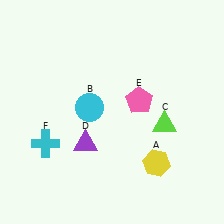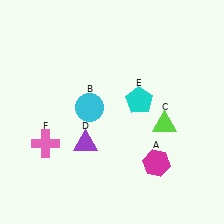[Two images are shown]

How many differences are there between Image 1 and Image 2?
There are 3 differences between the two images.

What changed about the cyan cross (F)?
In Image 1, F is cyan. In Image 2, it changed to pink.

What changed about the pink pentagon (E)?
In Image 1, E is pink. In Image 2, it changed to cyan.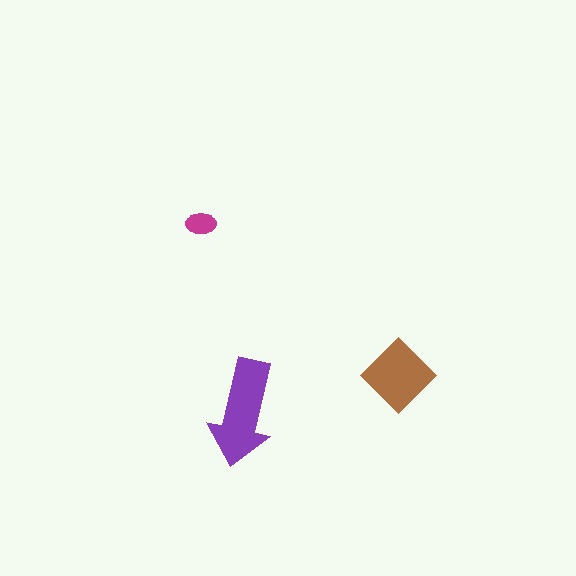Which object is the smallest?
The magenta ellipse.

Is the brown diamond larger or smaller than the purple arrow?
Smaller.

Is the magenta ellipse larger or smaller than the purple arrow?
Smaller.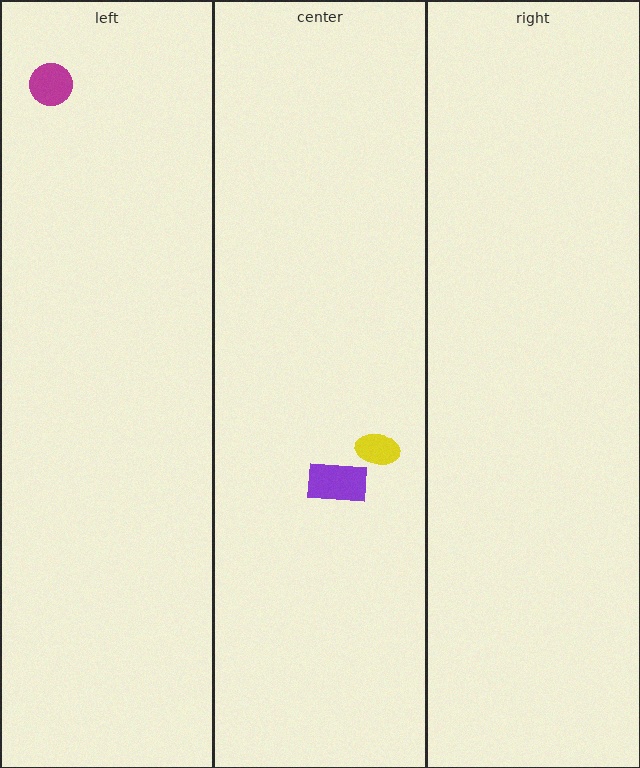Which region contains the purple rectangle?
The center region.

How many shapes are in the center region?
2.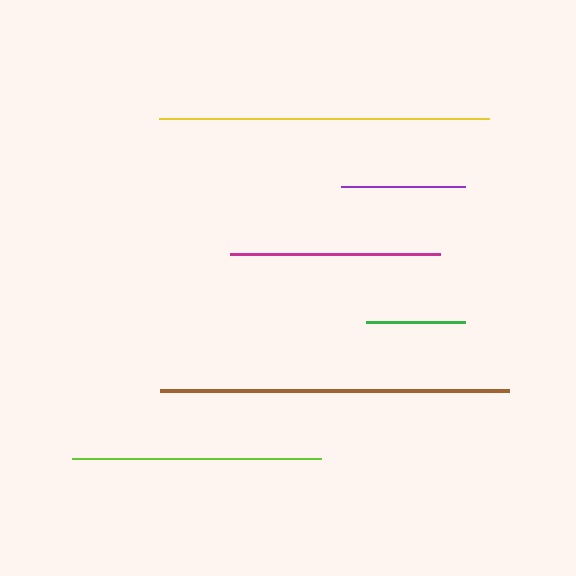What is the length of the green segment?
The green segment is approximately 99 pixels long.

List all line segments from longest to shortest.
From longest to shortest: brown, yellow, lime, magenta, purple, green.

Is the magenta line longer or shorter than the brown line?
The brown line is longer than the magenta line.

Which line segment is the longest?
The brown line is the longest at approximately 350 pixels.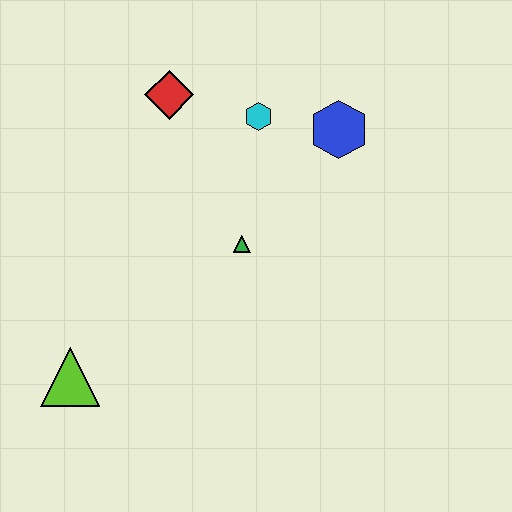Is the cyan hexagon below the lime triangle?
No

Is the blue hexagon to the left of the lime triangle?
No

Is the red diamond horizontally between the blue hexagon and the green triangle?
No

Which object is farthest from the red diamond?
The lime triangle is farthest from the red diamond.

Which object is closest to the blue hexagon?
The cyan hexagon is closest to the blue hexagon.